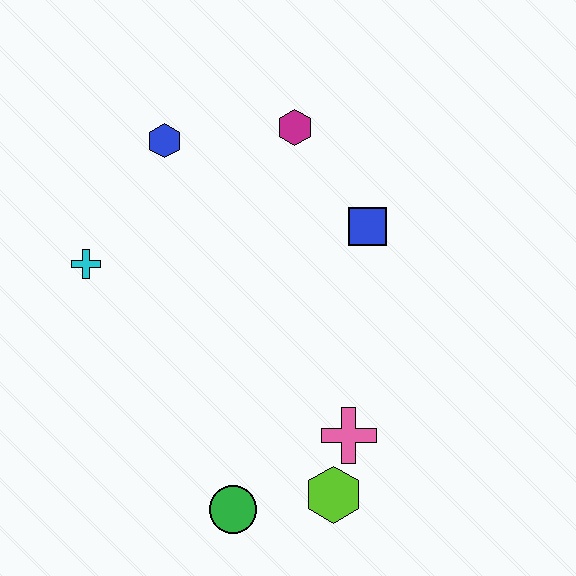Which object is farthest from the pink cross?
The blue hexagon is farthest from the pink cross.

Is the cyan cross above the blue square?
No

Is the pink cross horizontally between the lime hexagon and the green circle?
No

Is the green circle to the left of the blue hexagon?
No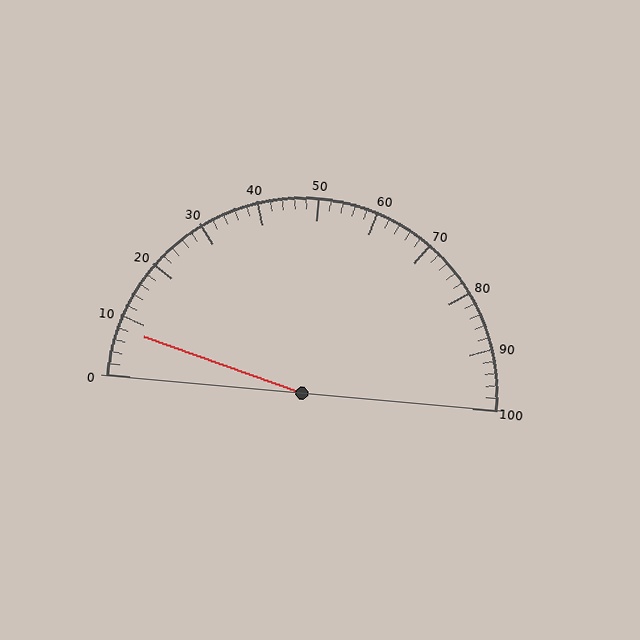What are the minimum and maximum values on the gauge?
The gauge ranges from 0 to 100.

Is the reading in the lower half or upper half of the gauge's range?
The reading is in the lower half of the range (0 to 100).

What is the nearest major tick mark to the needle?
The nearest major tick mark is 10.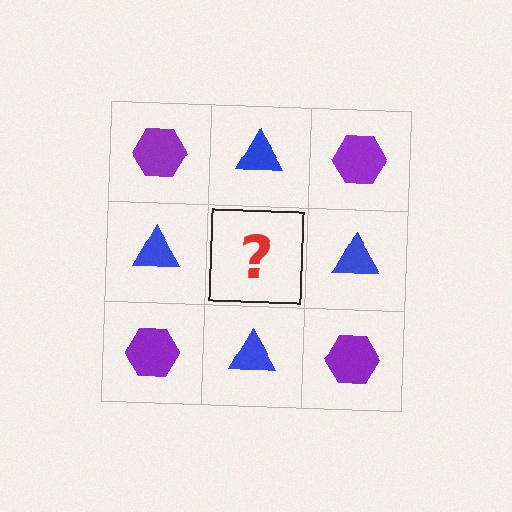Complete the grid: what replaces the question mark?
The question mark should be replaced with a purple hexagon.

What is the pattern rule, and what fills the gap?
The rule is that it alternates purple hexagon and blue triangle in a checkerboard pattern. The gap should be filled with a purple hexagon.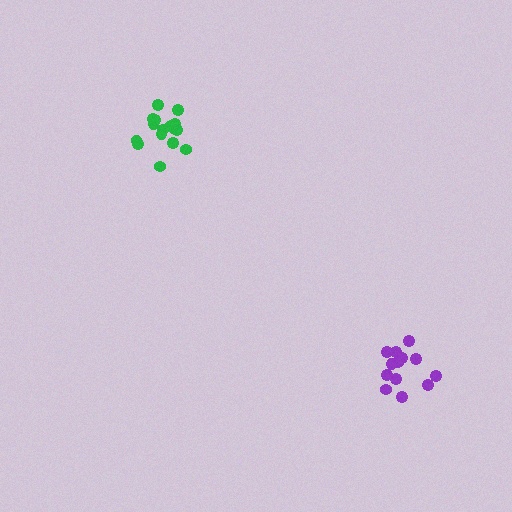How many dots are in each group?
Group 1: 16 dots, Group 2: 13 dots (29 total).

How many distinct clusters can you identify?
There are 2 distinct clusters.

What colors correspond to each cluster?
The clusters are colored: green, purple.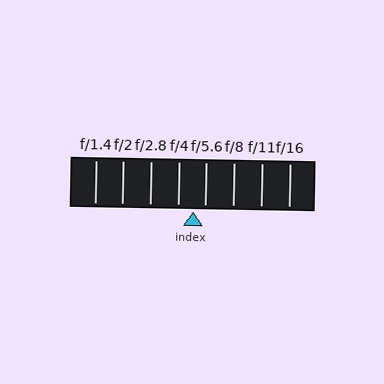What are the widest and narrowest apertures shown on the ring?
The widest aperture shown is f/1.4 and the narrowest is f/16.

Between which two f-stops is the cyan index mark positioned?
The index mark is between f/4 and f/5.6.